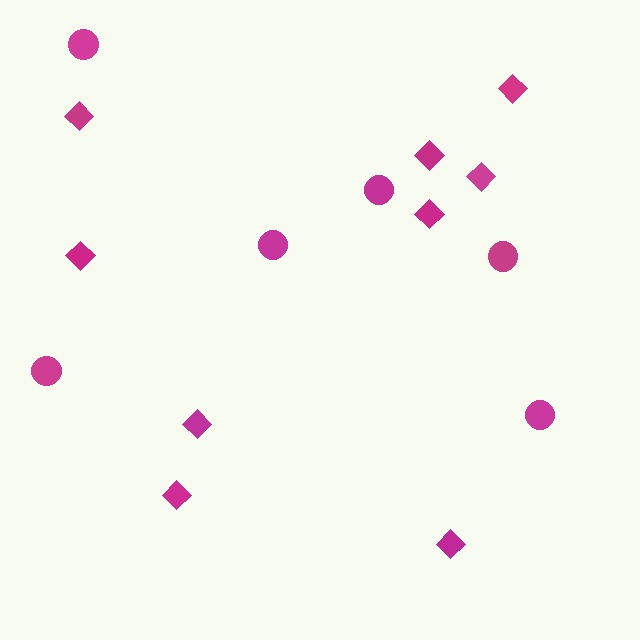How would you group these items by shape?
There are 2 groups: one group of diamonds (9) and one group of circles (6).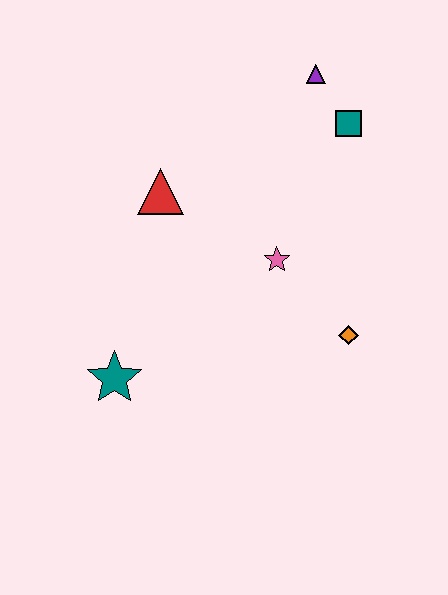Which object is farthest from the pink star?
The teal star is farthest from the pink star.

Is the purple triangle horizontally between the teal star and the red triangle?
No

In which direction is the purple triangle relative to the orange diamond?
The purple triangle is above the orange diamond.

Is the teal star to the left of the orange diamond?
Yes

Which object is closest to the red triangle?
The pink star is closest to the red triangle.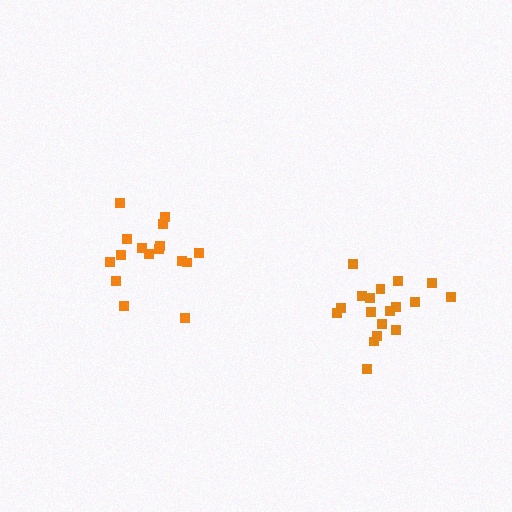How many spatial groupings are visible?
There are 2 spatial groupings.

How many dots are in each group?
Group 1: 18 dots, Group 2: 16 dots (34 total).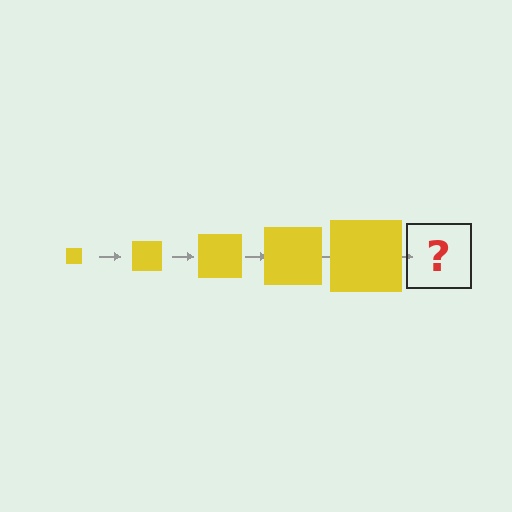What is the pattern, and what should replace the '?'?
The pattern is that the square gets progressively larger each step. The '?' should be a yellow square, larger than the previous one.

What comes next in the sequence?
The next element should be a yellow square, larger than the previous one.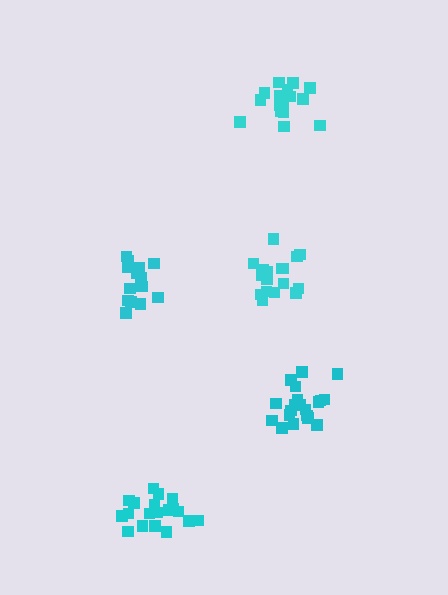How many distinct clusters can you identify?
There are 5 distinct clusters.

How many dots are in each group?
Group 1: 14 dots, Group 2: 18 dots, Group 3: 16 dots, Group 4: 20 dots, Group 5: 19 dots (87 total).